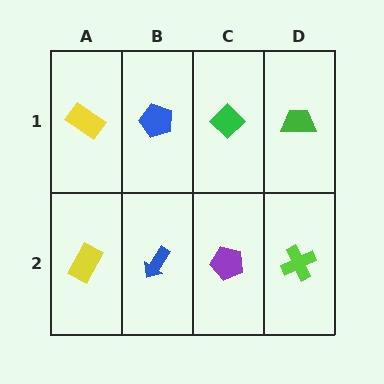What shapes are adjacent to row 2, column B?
A blue pentagon (row 1, column B), a yellow rectangle (row 2, column A), a purple pentagon (row 2, column C).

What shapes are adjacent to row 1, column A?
A yellow rectangle (row 2, column A), a blue pentagon (row 1, column B).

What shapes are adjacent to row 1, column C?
A purple pentagon (row 2, column C), a blue pentagon (row 1, column B), a green trapezoid (row 1, column D).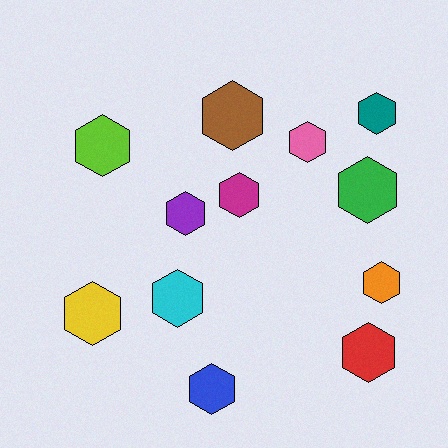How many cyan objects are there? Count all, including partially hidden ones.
There is 1 cyan object.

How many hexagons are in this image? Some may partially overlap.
There are 12 hexagons.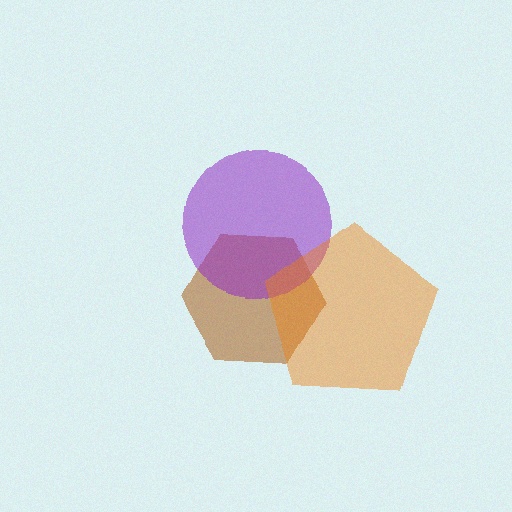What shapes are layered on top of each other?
The layered shapes are: a brown hexagon, a purple circle, an orange pentagon.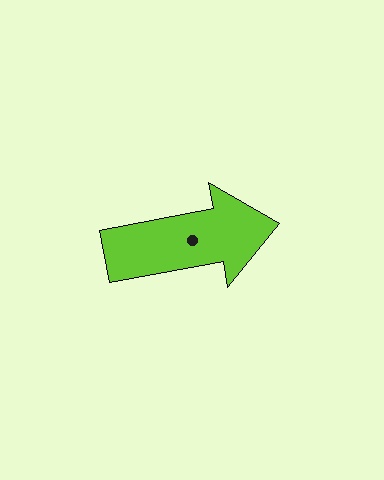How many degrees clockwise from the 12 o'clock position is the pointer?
Approximately 79 degrees.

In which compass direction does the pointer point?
East.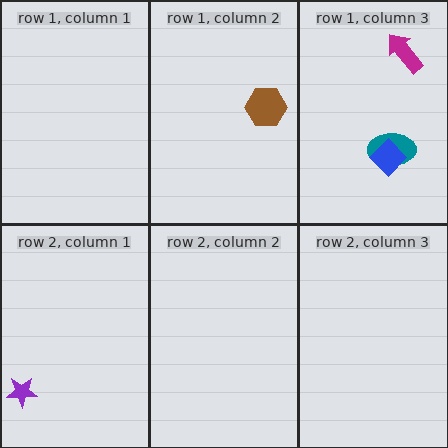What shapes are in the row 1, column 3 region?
The teal ellipse, the blue diamond, the magenta arrow.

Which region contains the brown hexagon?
The row 1, column 2 region.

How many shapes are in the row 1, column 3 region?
3.